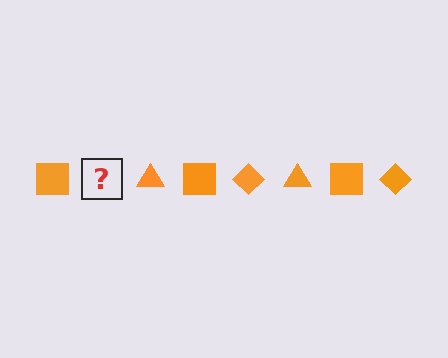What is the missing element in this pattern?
The missing element is an orange diamond.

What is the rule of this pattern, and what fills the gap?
The rule is that the pattern cycles through square, diamond, triangle shapes in orange. The gap should be filled with an orange diamond.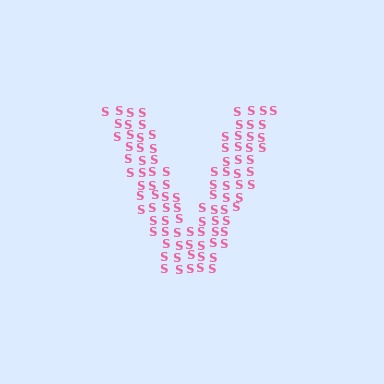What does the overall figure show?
The overall figure shows the letter V.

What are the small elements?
The small elements are letter S's.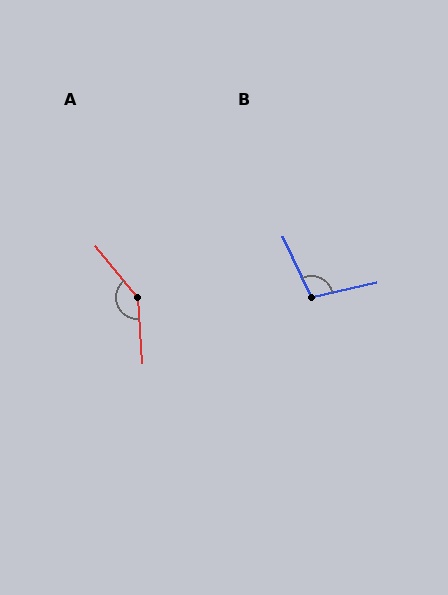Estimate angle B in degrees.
Approximately 102 degrees.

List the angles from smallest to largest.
B (102°), A (145°).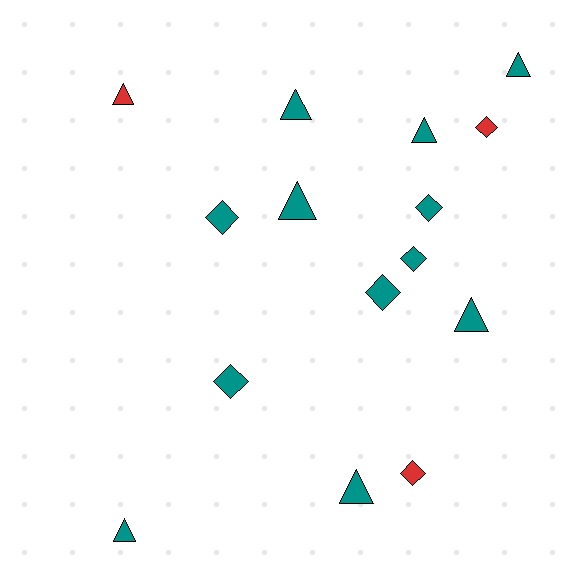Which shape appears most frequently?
Triangle, with 8 objects.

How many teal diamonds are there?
There are 5 teal diamonds.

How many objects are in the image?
There are 15 objects.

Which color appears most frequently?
Teal, with 12 objects.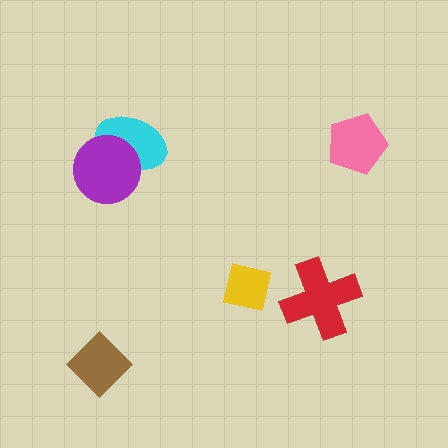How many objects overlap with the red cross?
0 objects overlap with the red cross.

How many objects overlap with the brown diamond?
0 objects overlap with the brown diamond.